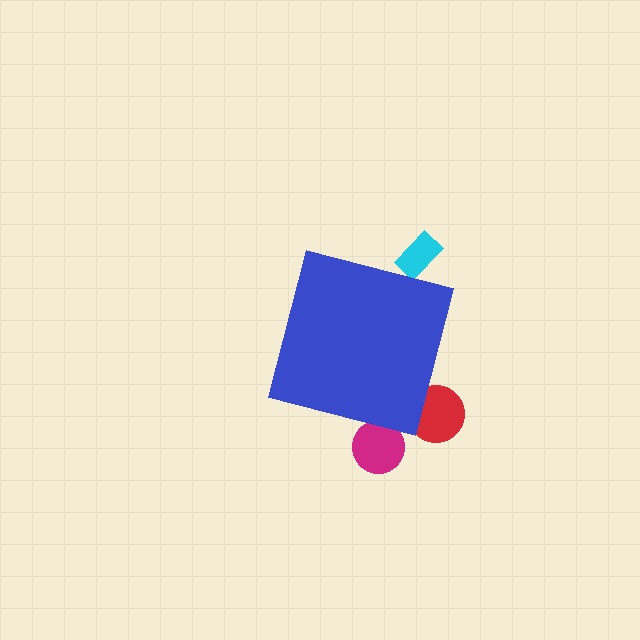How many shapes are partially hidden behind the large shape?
3 shapes are partially hidden.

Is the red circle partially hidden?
Yes, the red circle is partially hidden behind the blue square.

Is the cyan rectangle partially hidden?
Yes, the cyan rectangle is partially hidden behind the blue square.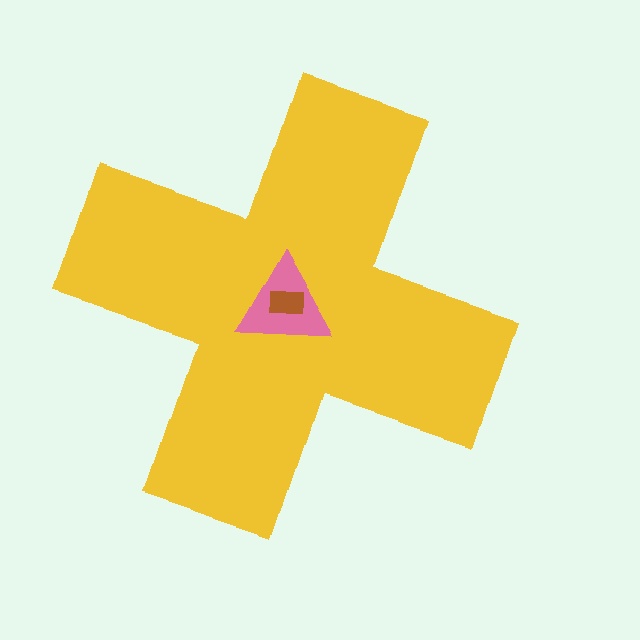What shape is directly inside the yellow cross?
The pink triangle.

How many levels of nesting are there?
3.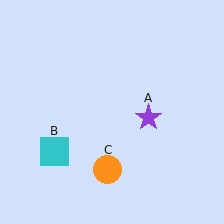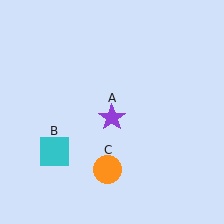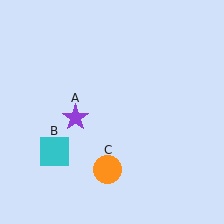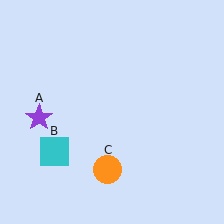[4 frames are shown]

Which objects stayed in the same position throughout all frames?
Cyan square (object B) and orange circle (object C) remained stationary.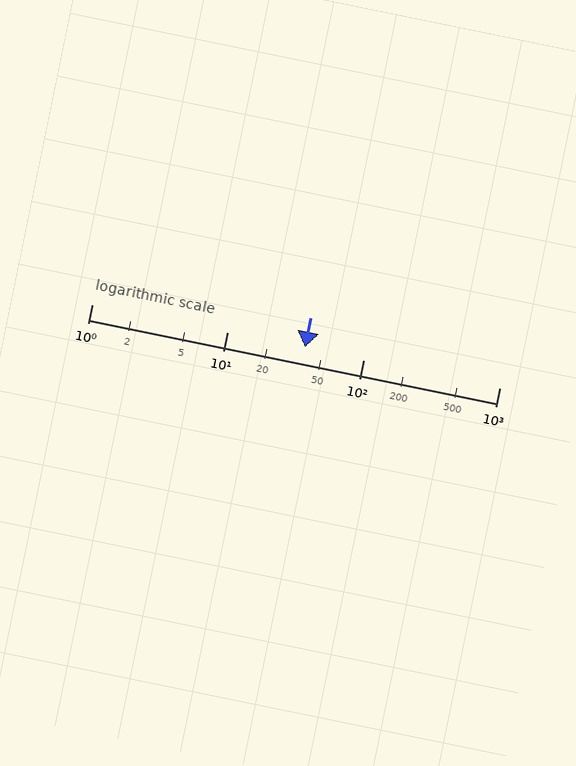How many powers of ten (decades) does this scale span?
The scale spans 3 decades, from 1 to 1000.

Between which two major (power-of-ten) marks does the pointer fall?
The pointer is between 10 and 100.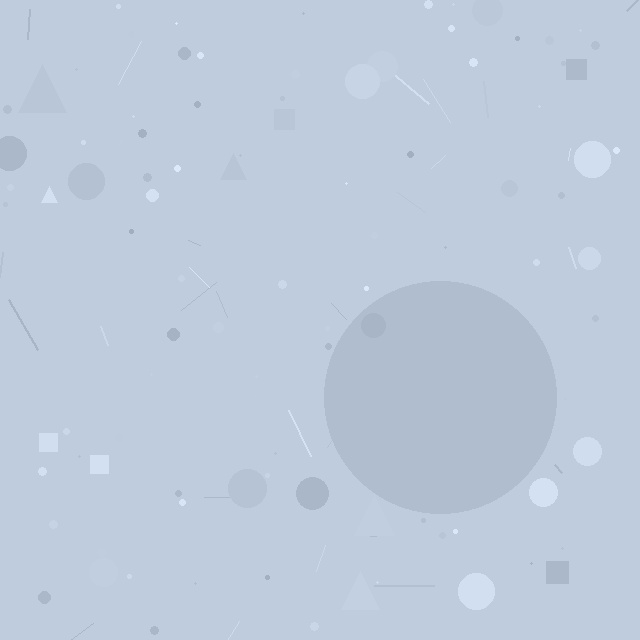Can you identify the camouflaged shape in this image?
The camouflaged shape is a circle.